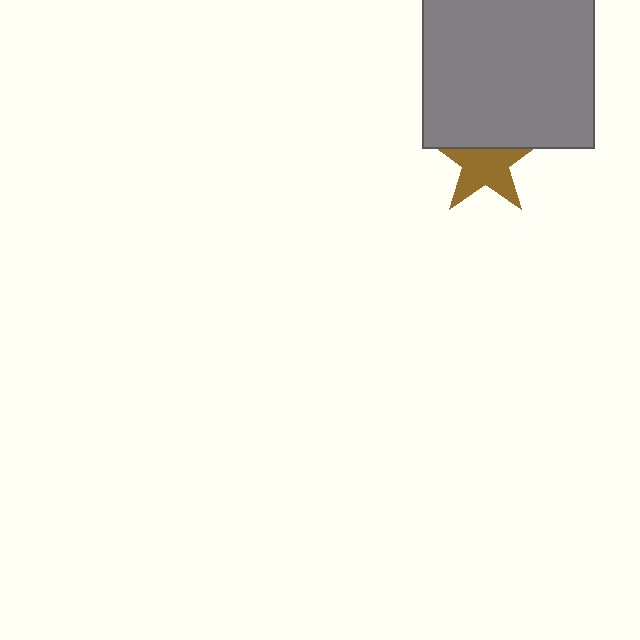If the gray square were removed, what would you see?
You would see the complete brown star.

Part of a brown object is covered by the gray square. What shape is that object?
It is a star.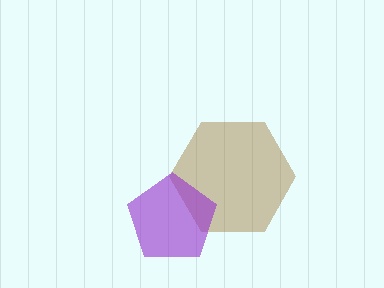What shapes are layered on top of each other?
The layered shapes are: a brown hexagon, a purple pentagon.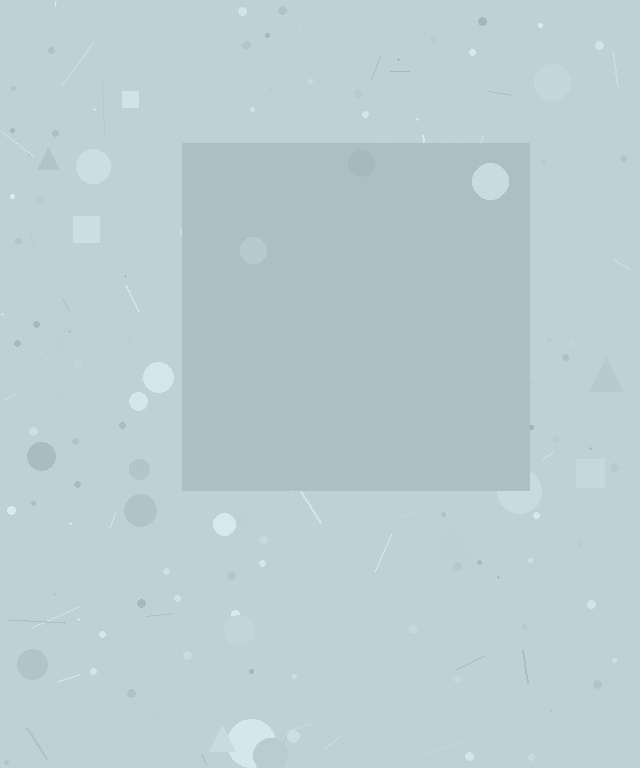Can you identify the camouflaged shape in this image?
The camouflaged shape is a square.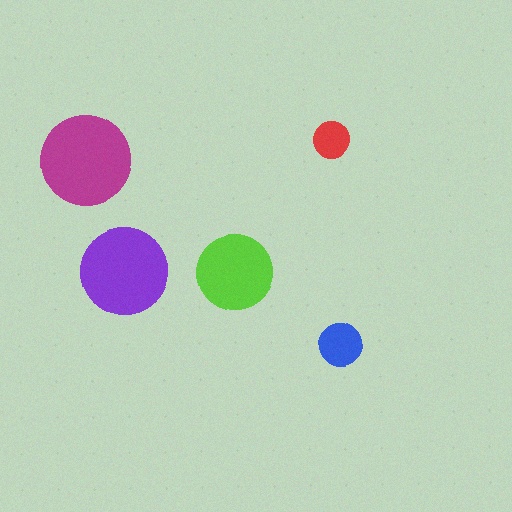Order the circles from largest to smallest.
the magenta one, the purple one, the lime one, the blue one, the red one.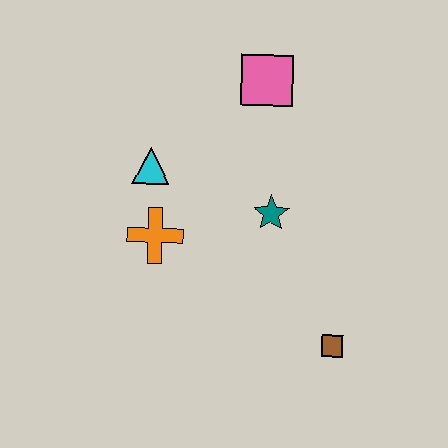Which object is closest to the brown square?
The teal star is closest to the brown square.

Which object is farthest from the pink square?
The brown square is farthest from the pink square.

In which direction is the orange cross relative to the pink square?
The orange cross is below the pink square.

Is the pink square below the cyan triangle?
No